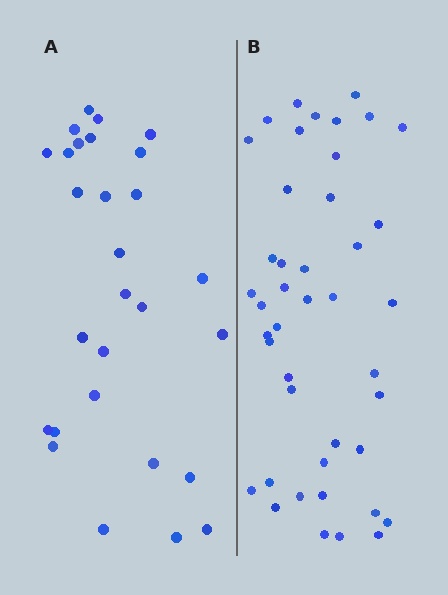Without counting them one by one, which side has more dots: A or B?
Region B (the right region) has more dots.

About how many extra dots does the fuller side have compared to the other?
Region B has approximately 15 more dots than region A.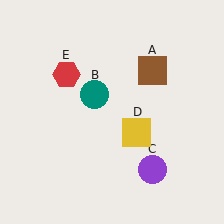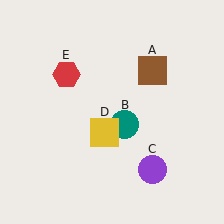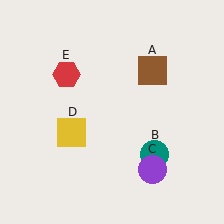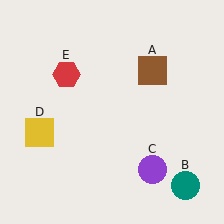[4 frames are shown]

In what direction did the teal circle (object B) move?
The teal circle (object B) moved down and to the right.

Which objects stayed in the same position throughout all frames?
Brown square (object A) and purple circle (object C) and red hexagon (object E) remained stationary.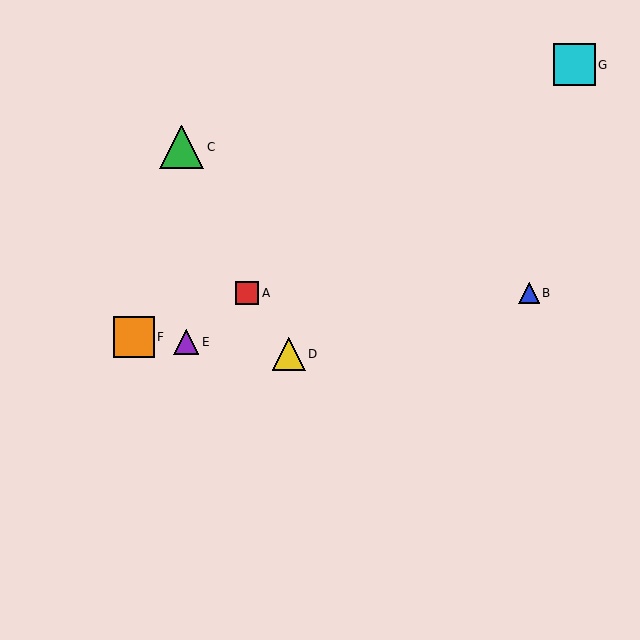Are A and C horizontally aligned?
No, A is at y≈293 and C is at y≈147.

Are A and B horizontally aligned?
Yes, both are at y≈293.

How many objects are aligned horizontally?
2 objects (A, B) are aligned horizontally.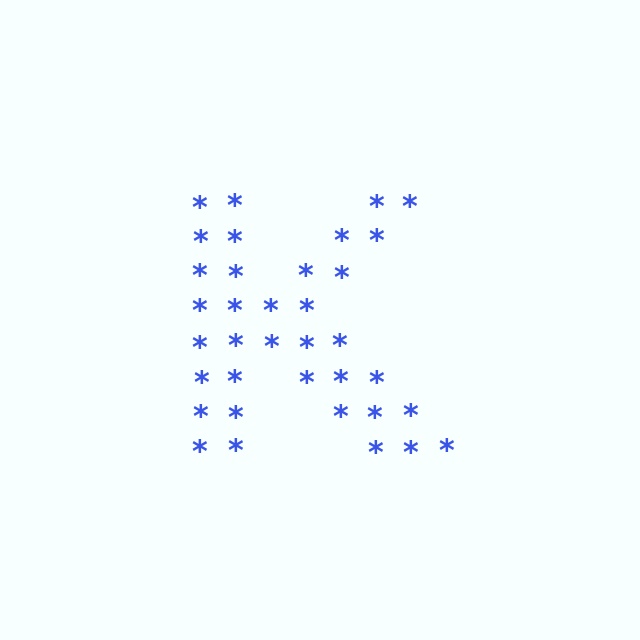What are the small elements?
The small elements are asterisks.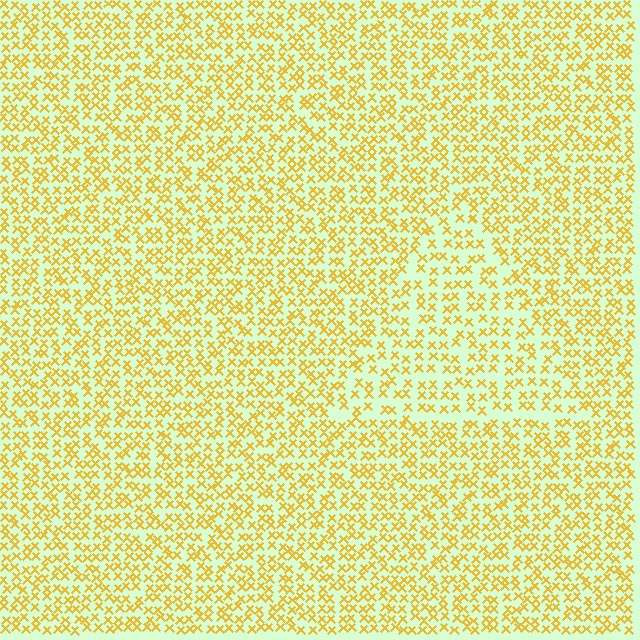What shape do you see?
I see a triangle.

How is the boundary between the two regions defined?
The boundary is defined by a change in element density (approximately 1.5x ratio). All elements are the same color, size, and shape.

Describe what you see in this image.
The image contains small yellow elements arranged at two different densities. A triangle-shaped region is visible where the elements are less densely packed than the surrounding area.